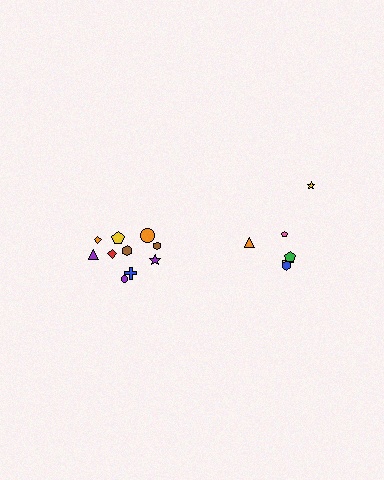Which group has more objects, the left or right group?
The left group.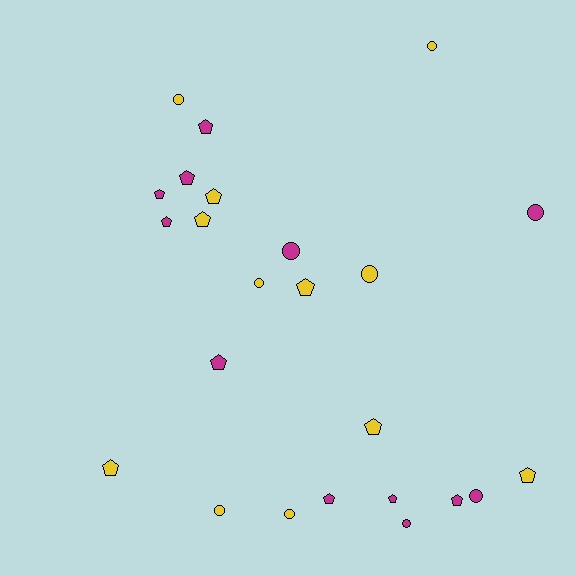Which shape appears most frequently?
Pentagon, with 14 objects.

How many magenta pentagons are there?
There are 8 magenta pentagons.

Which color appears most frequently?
Yellow, with 12 objects.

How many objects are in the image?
There are 24 objects.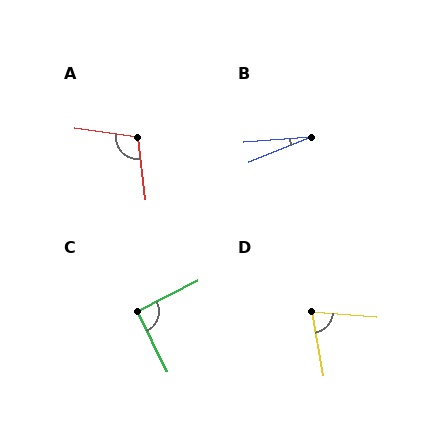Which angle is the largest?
A, at approximately 105 degrees.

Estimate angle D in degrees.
Approximately 75 degrees.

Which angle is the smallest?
B, at approximately 18 degrees.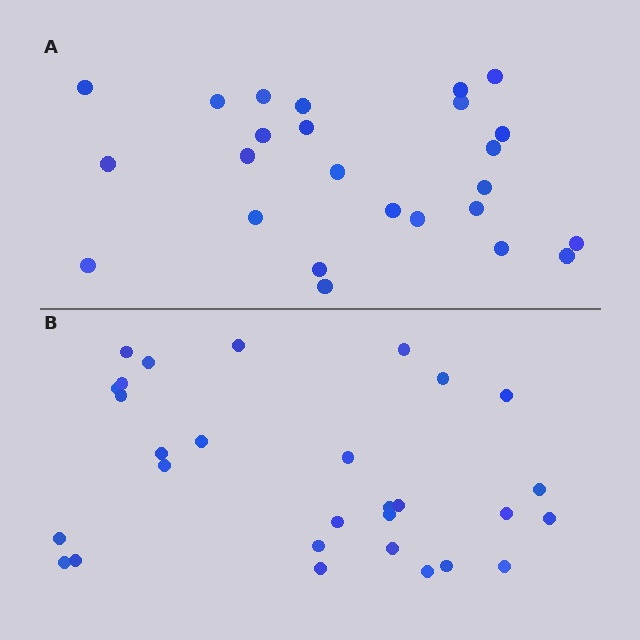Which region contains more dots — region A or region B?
Region B (the bottom region) has more dots.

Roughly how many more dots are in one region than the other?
Region B has about 4 more dots than region A.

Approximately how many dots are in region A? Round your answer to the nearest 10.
About 20 dots. (The exact count is 25, which rounds to 20.)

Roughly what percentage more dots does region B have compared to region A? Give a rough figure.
About 15% more.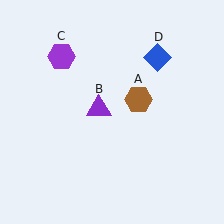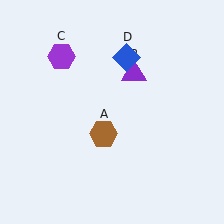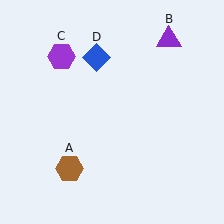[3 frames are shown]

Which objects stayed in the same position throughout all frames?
Purple hexagon (object C) remained stationary.